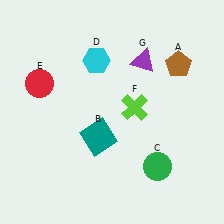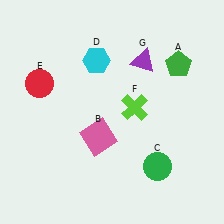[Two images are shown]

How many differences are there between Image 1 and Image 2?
There are 2 differences between the two images.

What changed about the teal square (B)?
In Image 1, B is teal. In Image 2, it changed to pink.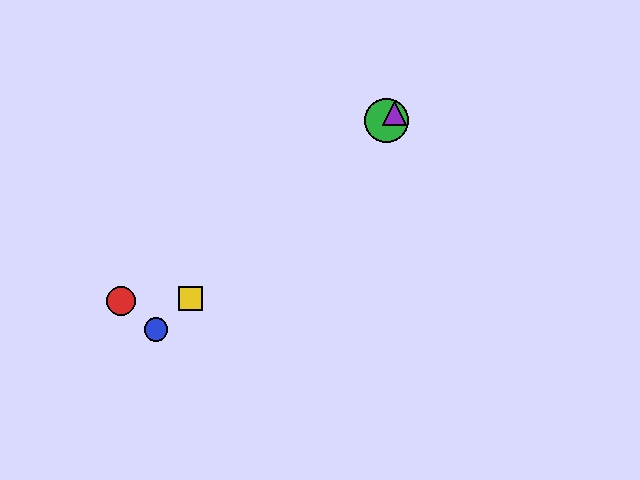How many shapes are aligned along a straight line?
4 shapes (the blue circle, the green circle, the yellow square, the purple triangle) are aligned along a straight line.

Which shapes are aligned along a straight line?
The blue circle, the green circle, the yellow square, the purple triangle are aligned along a straight line.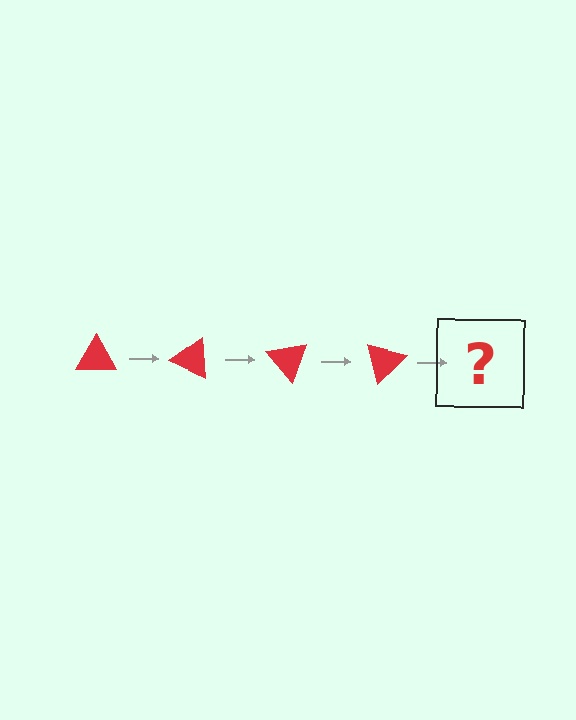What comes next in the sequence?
The next element should be a red triangle rotated 100 degrees.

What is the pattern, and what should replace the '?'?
The pattern is that the triangle rotates 25 degrees each step. The '?' should be a red triangle rotated 100 degrees.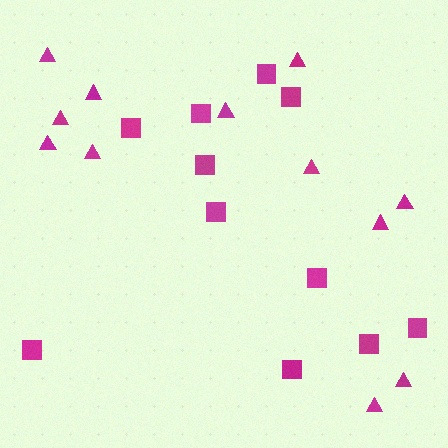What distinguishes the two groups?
There are 2 groups: one group of squares (11) and one group of triangles (12).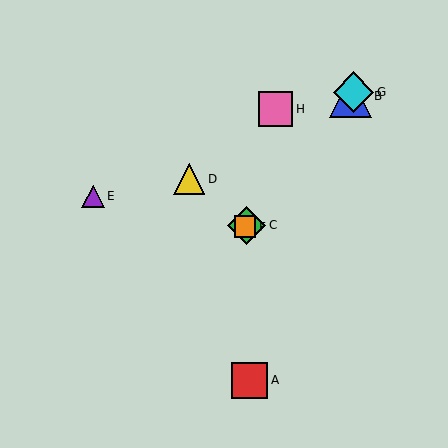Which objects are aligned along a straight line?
Objects B, C, F, G are aligned along a straight line.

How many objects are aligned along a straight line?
4 objects (B, C, F, G) are aligned along a straight line.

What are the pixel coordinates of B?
Object B is at (350, 96).